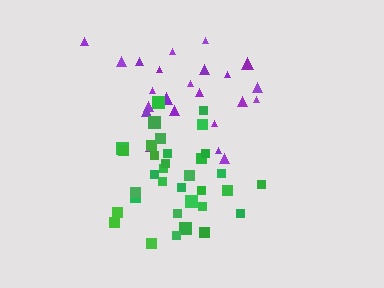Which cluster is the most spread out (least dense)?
Purple.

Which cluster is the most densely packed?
Green.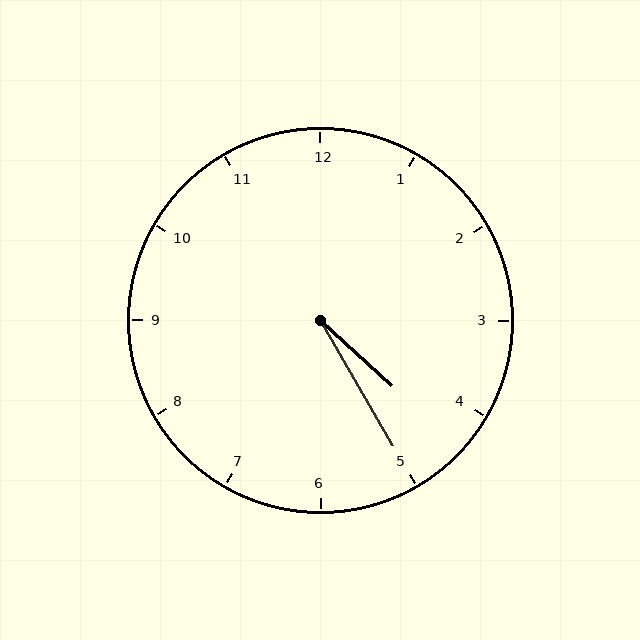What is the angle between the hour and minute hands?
Approximately 18 degrees.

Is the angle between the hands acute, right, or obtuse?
It is acute.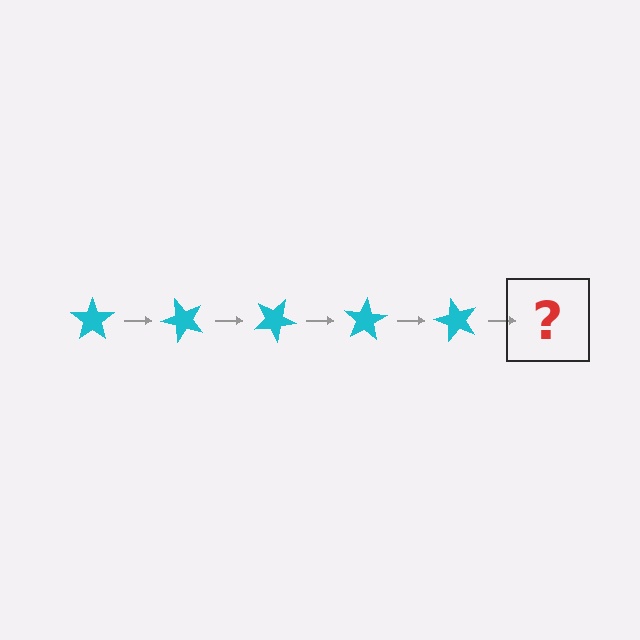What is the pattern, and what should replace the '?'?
The pattern is that the star rotates 50 degrees each step. The '?' should be a cyan star rotated 250 degrees.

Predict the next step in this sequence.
The next step is a cyan star rotated 250 degrees.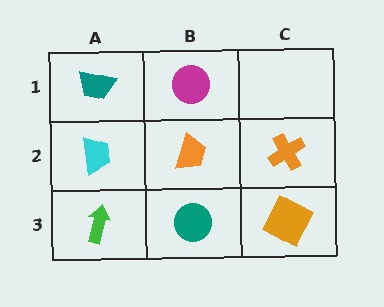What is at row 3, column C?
An orange square.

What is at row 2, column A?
A cyan trapezoid.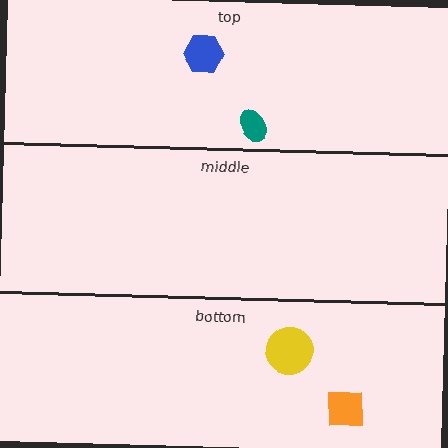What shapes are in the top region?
The teal ellipse, the blue hexagon.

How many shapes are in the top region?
2.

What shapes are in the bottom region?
The yellow circle, the orange square.